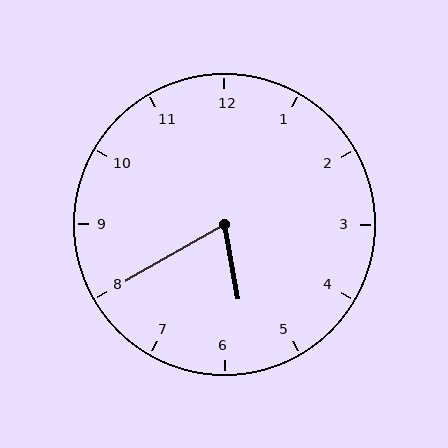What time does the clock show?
5:40.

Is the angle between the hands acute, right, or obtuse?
It is acute.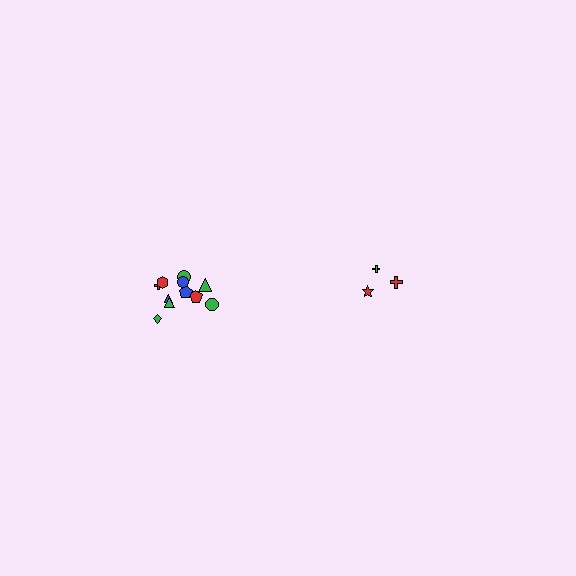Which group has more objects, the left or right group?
The left group.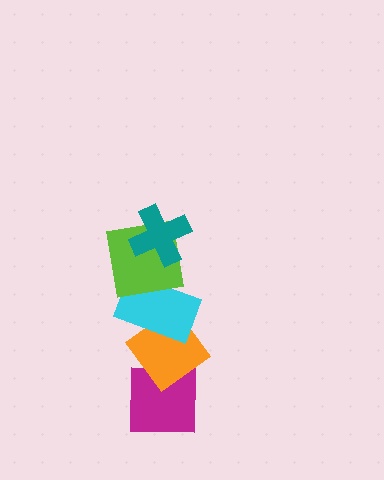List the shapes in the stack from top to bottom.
From top to bottom: the teal cross, the lime square, the cyan rectangle, the orange diamond, the magenta square.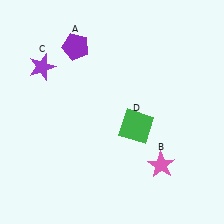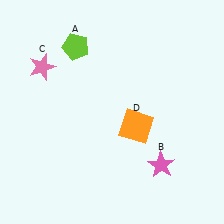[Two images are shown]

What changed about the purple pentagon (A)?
In Image 1, A is purple. In Image 2, it changed to lime.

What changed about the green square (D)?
In Image 1, D is green. In Image 2, it changed to orange.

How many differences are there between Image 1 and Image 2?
There are 3 differences between the two images.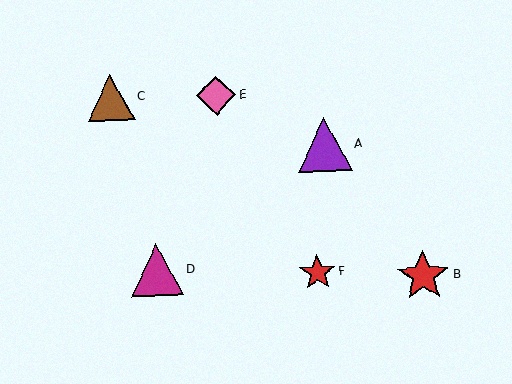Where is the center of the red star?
The center of the red star is at (423, 276).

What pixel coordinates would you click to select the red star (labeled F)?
Click at (317, 273) to select the red star F.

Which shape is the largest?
The purple triangle (labeled A) is the largest.